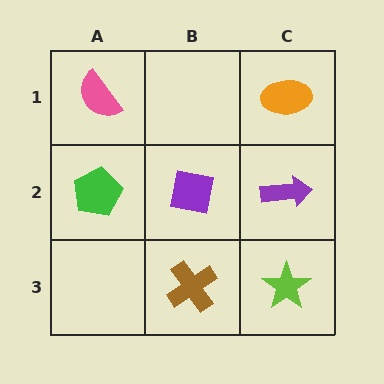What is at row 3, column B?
A brown cross.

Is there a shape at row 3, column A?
No, that cell is empty.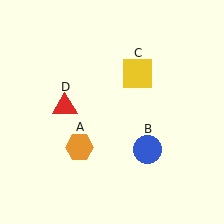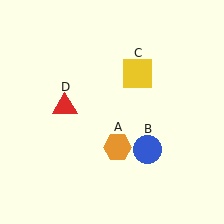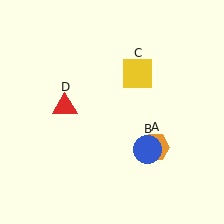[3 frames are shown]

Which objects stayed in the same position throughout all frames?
Blue circle (object B) and yellow square (object C) and red triangle (object D) remained stationary.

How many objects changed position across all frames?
1 object changed position: orange hexagon (object A).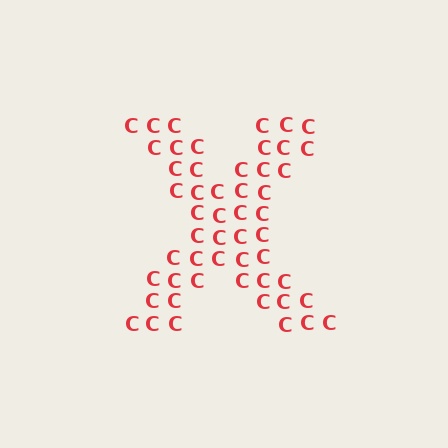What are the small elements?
The small elements are letter C's.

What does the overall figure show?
The overall figure shows the letter X.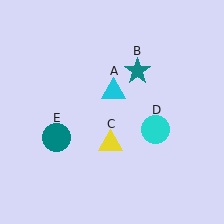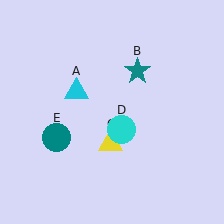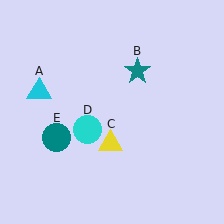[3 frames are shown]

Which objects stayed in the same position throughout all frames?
Teal star (object B) and yellow triangle (object C) and teal circle (object E) remained stationary.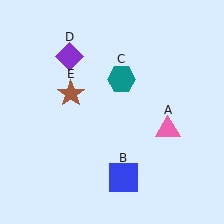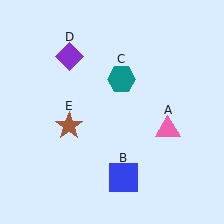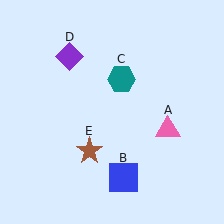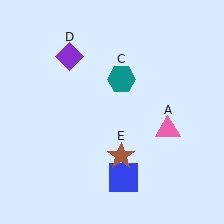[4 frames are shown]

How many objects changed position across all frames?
1 object changed position: brown star (object E).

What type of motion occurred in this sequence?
The brown star (object E) rotated counterclockwise around the center of the scene.